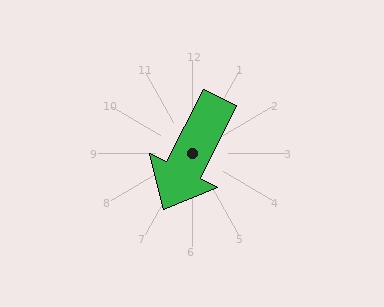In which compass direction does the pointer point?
Southwest.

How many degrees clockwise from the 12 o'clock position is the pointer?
Approximately 207 degrees.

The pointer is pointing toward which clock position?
Roughly 7 o'clock.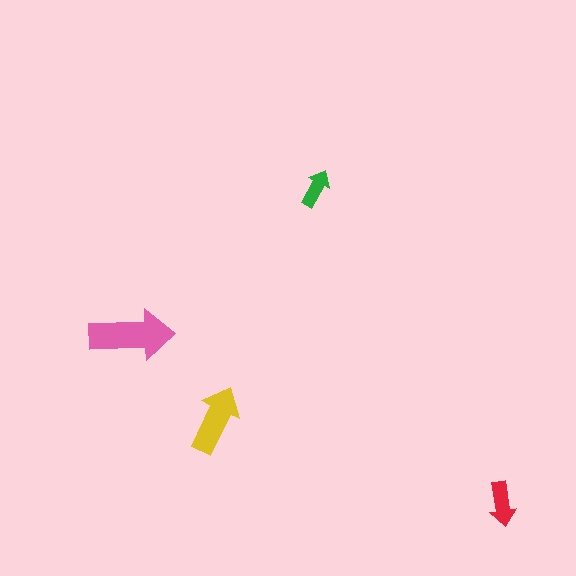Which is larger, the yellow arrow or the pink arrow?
The pink one.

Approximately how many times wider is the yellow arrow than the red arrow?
About 1.5 times wider.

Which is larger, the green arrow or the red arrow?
The red one.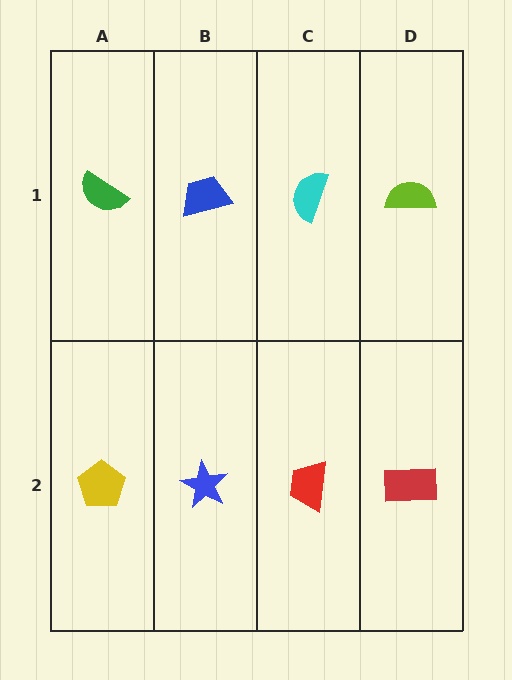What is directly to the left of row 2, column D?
A red trapezoid.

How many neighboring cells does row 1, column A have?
2.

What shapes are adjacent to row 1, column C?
A red trapezoid (row 2, column C), a blue trapezoid (row 1, column B), a lime semicircle (row 1, column D).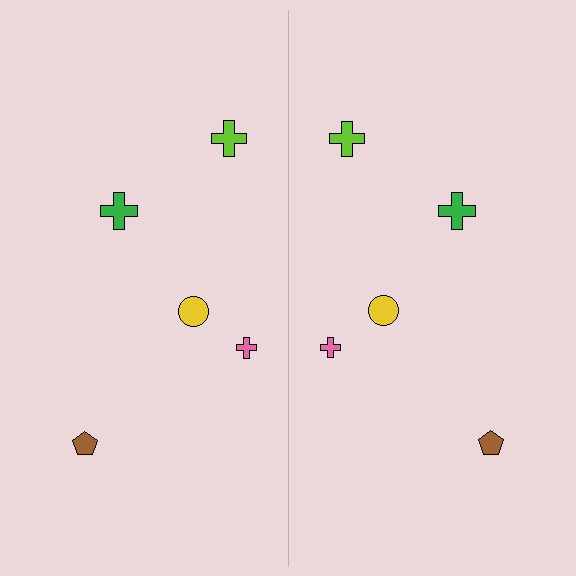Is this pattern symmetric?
Yes, this pattern has bilateral (reflection) symmetry.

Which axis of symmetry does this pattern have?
The pattern has a vertical axis of symmetry running through the center of the image.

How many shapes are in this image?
There are 10 shapes in this image.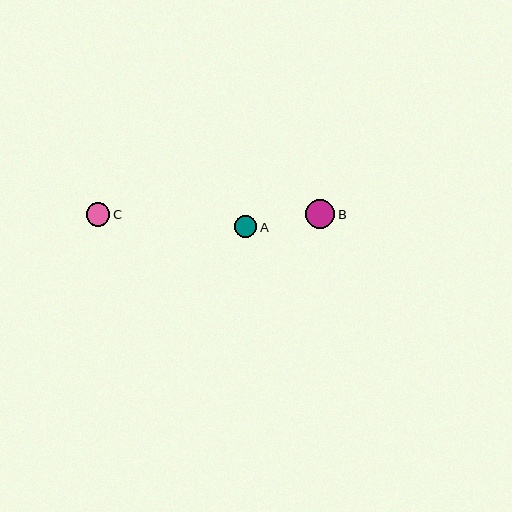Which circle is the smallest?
Circle A is the smallest with a size of approximately 23 pixels.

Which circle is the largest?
Circle B is the largest with a size of approximately 29 pixels.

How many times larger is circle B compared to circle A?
Circle B is approximately 1.3 times the size of circle A.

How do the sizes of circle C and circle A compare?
Circle C and circle A are approximately the same size.